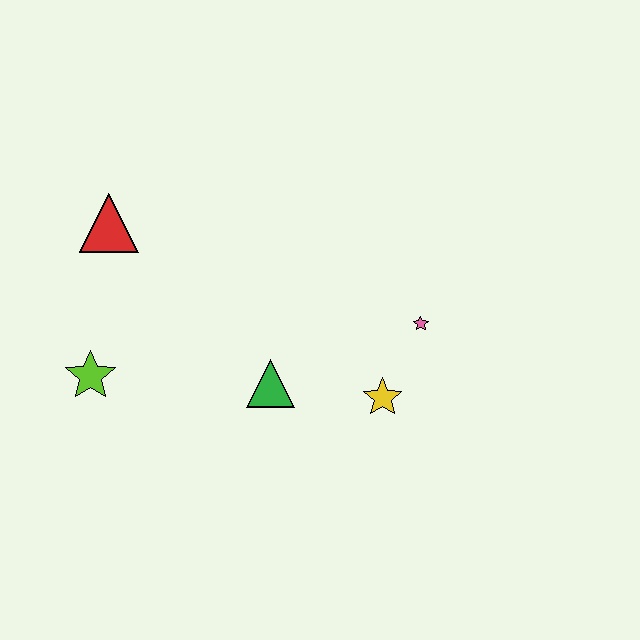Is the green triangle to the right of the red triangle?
Yes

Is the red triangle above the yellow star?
Yes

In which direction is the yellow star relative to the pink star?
The yellow star is below the pink star.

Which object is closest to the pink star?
The yellow star is closest to the pink star.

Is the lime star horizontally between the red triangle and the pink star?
No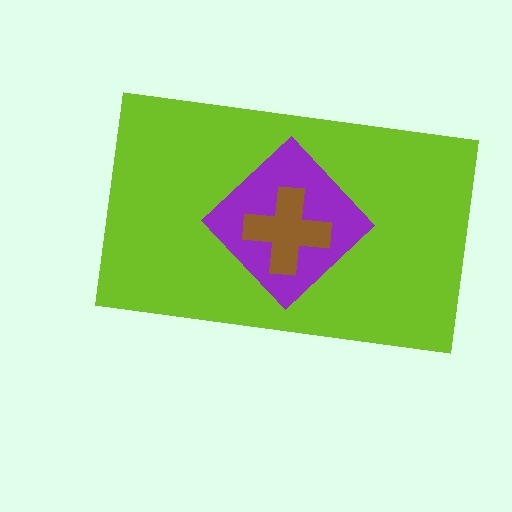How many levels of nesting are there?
3.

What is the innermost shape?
The brown cross.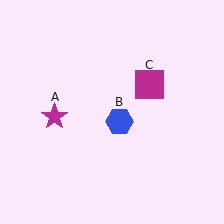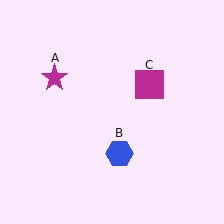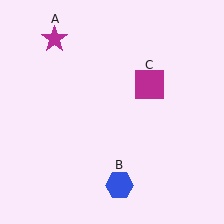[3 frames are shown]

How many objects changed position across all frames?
2 objects changed position: magenta star (object A), blue hexagon (object B).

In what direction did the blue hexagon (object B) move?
The blue hexagon (object B) moved down.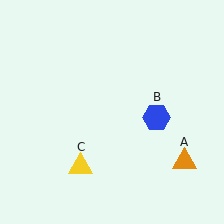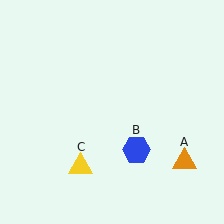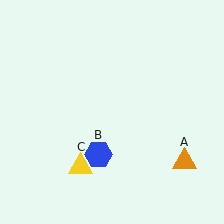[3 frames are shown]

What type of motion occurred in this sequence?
The blue hexagon (object B) rotated clockwise around the center of the scene.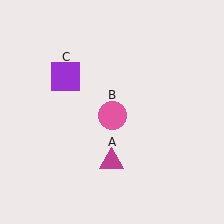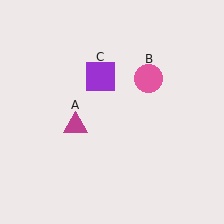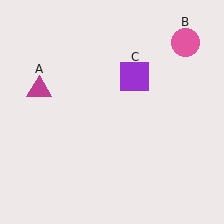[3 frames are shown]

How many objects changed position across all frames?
3 objects changed position: magenta triangle (object A), pink circle (object B), purple square (object C).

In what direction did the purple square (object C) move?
The purple square (object C) moved right.